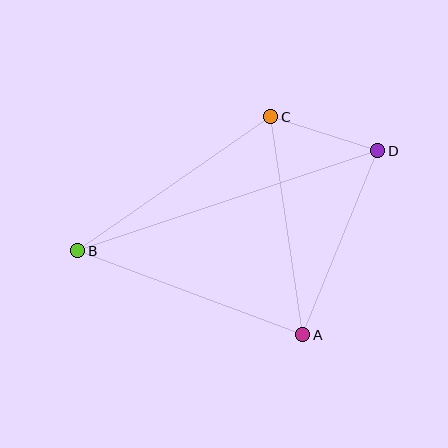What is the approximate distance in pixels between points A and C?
The distance between A and C is approximately 221 pixels.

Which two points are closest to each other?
Points C and D are closest to each other.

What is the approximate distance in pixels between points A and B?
The distance between A and B is approximately 240 pixels.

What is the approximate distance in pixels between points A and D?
The distance between A and D is approximately 199 pixels.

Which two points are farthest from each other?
Points B and D are farthest from each other.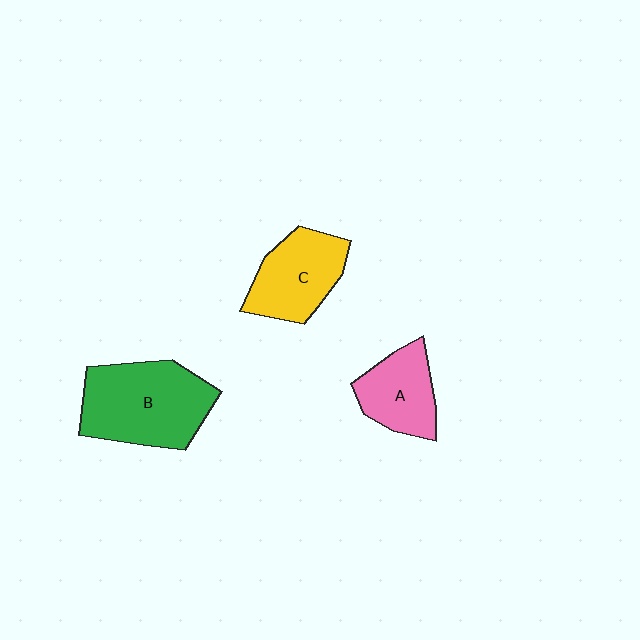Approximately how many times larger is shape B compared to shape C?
Approximately 1.5 times.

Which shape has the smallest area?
Shape A (pink).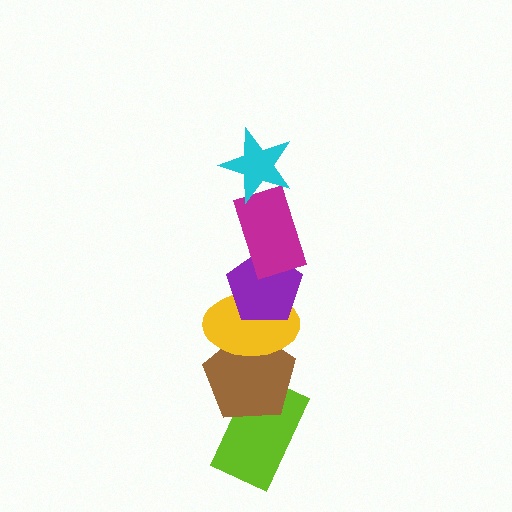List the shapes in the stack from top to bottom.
From top to bottom: the cyan star, the magenta rectangle, the purple pentagon, the yellow ellipse, the brown pentagon, the lime rectangle.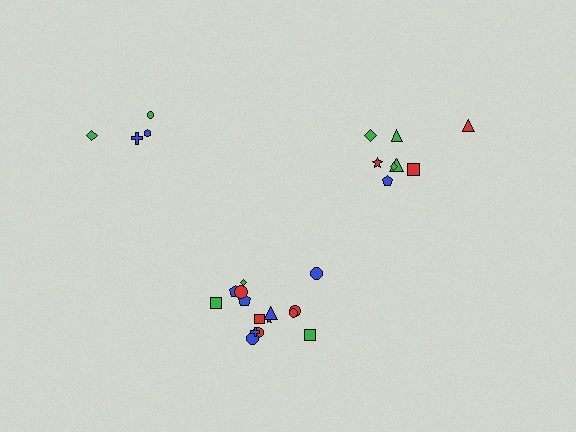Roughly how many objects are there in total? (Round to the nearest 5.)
Roughly 25 objects in total.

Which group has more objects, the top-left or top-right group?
The top-right group.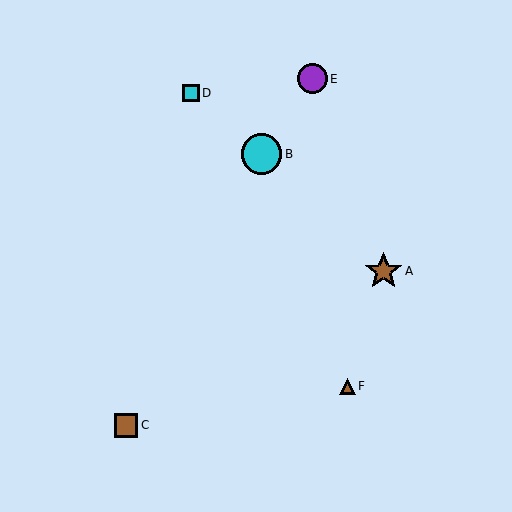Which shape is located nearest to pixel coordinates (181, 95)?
The cyan square (labeled D) at (191, 93) is nearest to that location.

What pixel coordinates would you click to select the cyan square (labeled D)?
Click at (191, 93) to select the cyan square D.